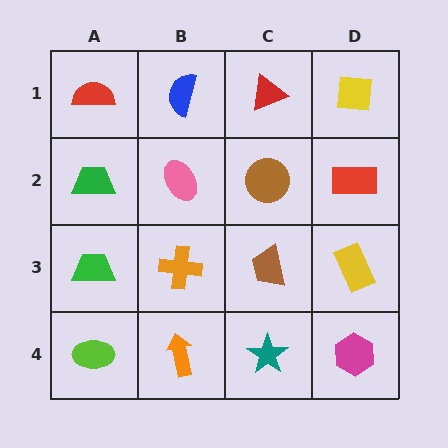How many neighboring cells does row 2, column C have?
4.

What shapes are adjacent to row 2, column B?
A blue semicircle (row 1, column B), an orange cross (row 3, column B), a green trapezoid (row 2, column A), a brown circle (row 2, column C).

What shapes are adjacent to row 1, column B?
A pink ellipse (row 2, column B), a red semicircle (row 1, column A), a red triangle (row 1, column C).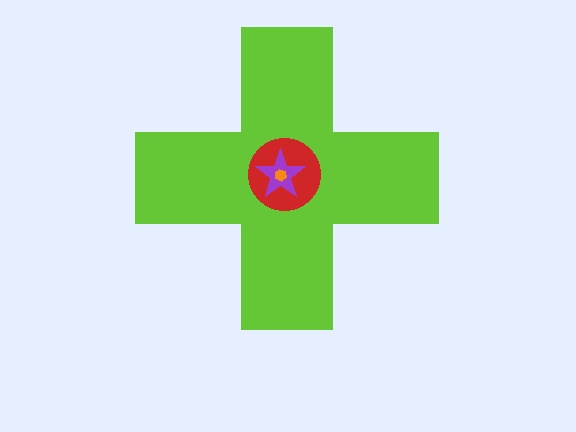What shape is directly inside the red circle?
The purple star.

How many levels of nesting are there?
4.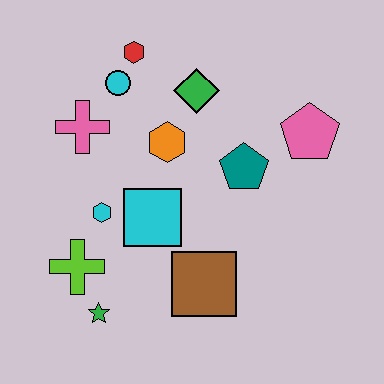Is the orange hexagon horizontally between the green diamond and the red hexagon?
Yes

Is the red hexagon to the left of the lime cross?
No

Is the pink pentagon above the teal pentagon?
Yes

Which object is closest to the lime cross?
The green star is closest to the lime cross.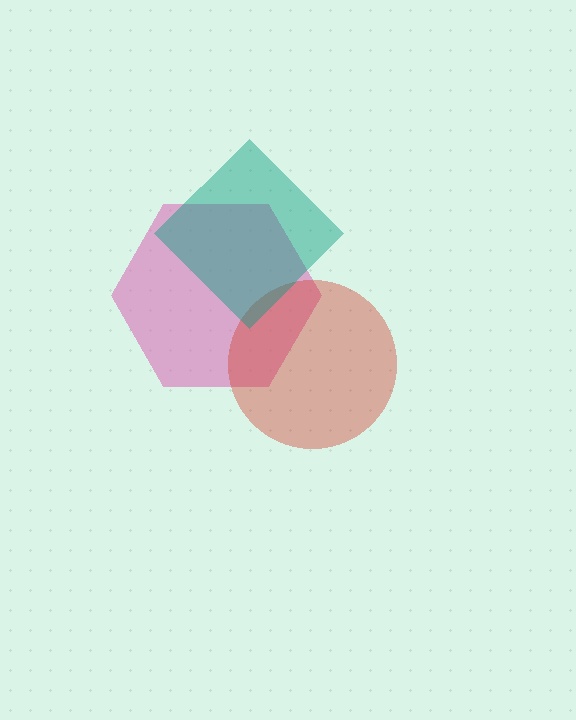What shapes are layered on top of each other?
The layered shapes are: a pink hexagon, a red circle, a teal diamond.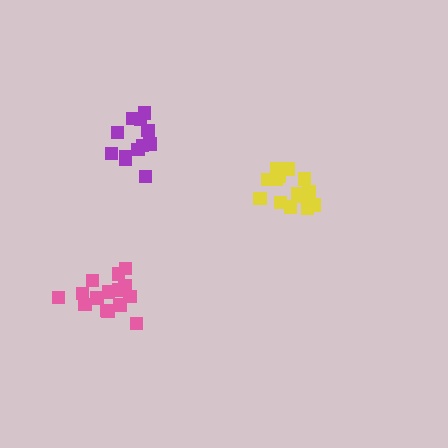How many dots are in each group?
Group 1: 15 dots, Group 2: 14 dots, Group 3: 12 dots (41 total).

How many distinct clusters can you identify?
There are 3 distinct clusters.